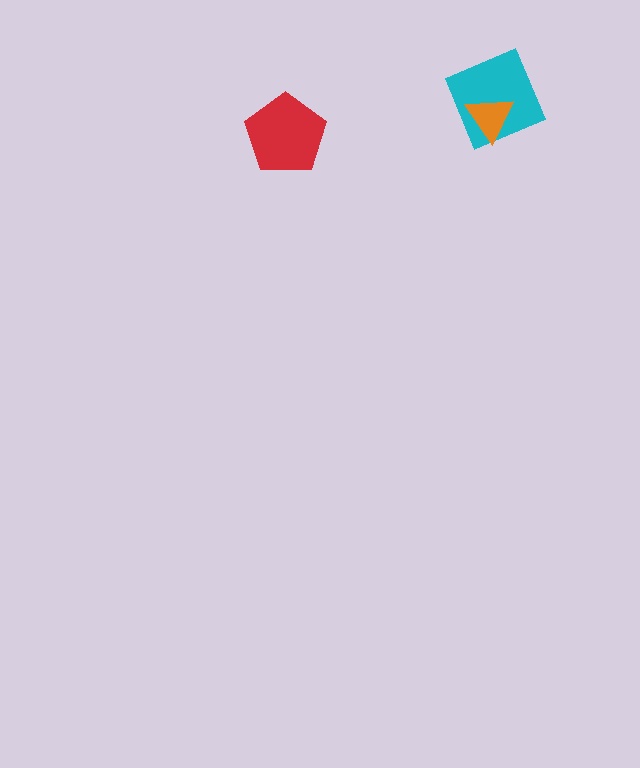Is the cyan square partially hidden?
Yes, it is partially covered by another shape.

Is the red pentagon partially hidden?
No, no other shape covers it.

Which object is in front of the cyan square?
The orange triangle is in front of the cyan square.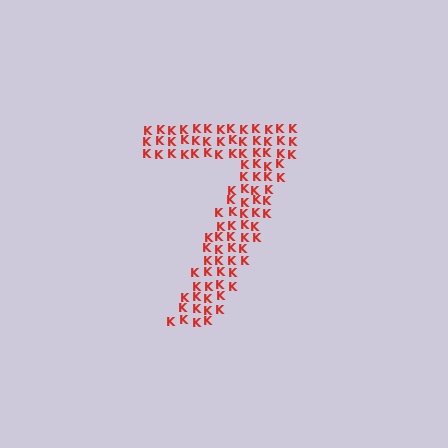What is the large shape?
The large shape is the digit 7.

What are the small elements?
The small elements are letter K's.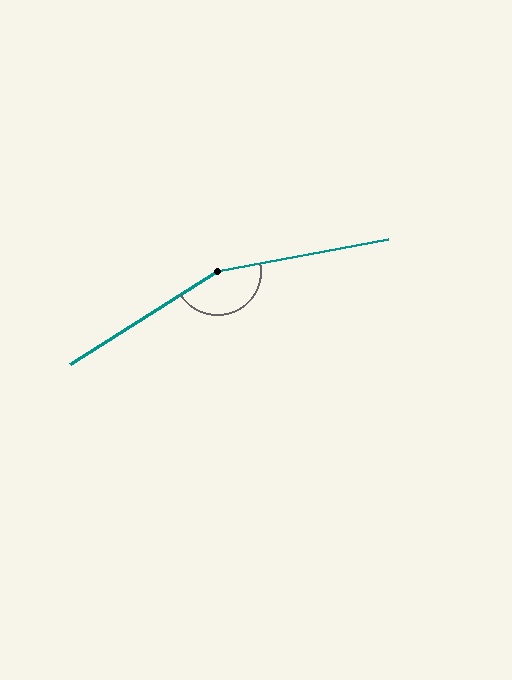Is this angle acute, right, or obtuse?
It is obtuse.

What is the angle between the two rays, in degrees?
Approximately 159 degrees.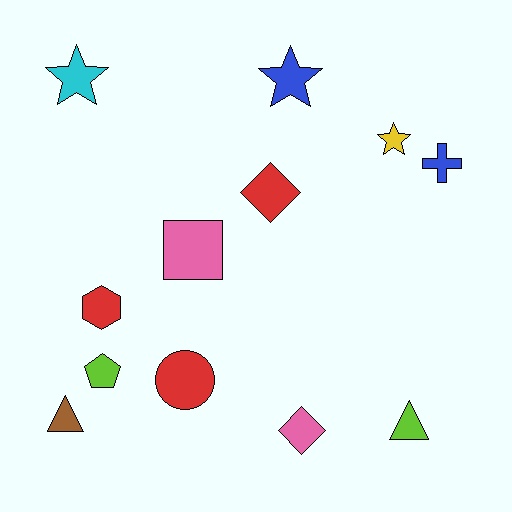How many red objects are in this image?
There are 3 red objects.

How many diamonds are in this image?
There are 2 diamonds.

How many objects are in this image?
There are 12 objects.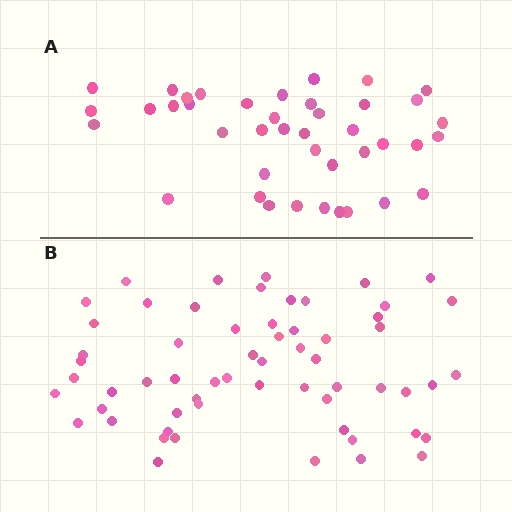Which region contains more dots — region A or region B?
Region B (the bottom region) has more dots.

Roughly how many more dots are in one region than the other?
Region B has approximately 20 more dots than region A.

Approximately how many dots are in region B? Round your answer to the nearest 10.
About 60 dots.